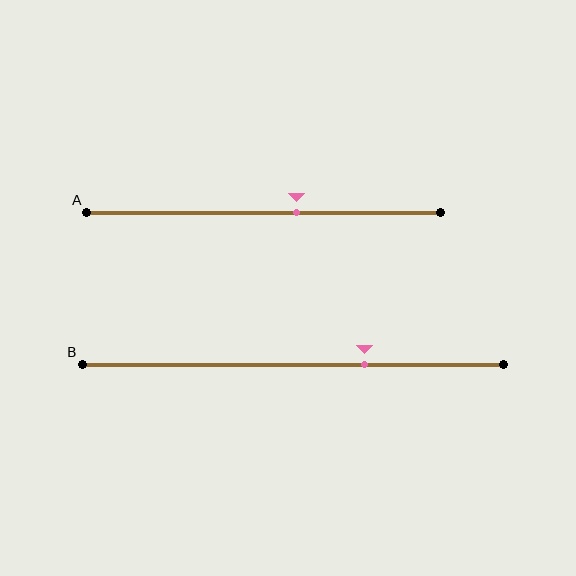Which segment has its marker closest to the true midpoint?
Segment A has its marker closest to the true midpoint.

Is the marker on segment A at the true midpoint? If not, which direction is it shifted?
No, the marker on segment A is shifted to the right by about 9% of the segment length.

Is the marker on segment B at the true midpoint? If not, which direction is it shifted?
No, the marker on segment B is shifted to the right by about 17% of the segment length.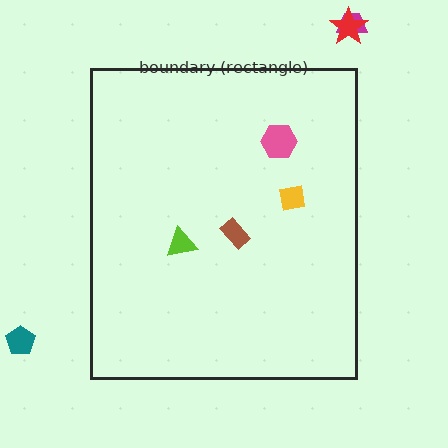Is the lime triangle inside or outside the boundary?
Inside.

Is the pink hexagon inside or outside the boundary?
Inside.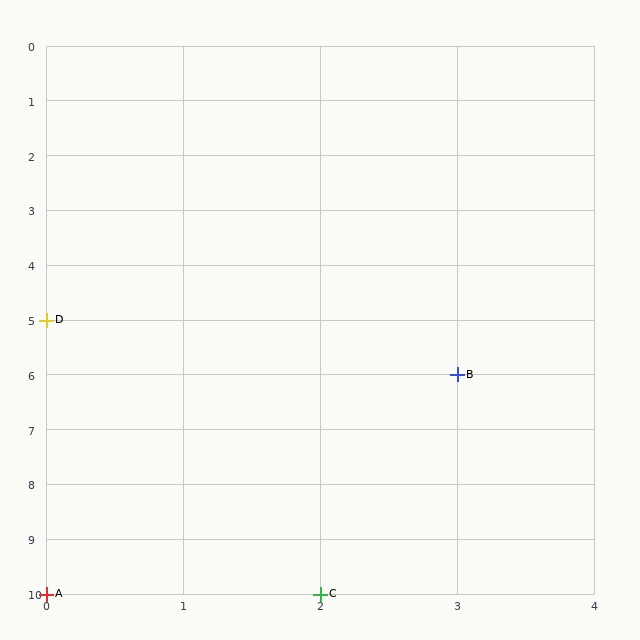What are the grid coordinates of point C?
Point C is at grid coordinates (2, 10).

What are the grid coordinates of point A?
Point A is at grid coordinates (0, 10).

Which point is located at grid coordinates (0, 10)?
Point A is at (0, 10).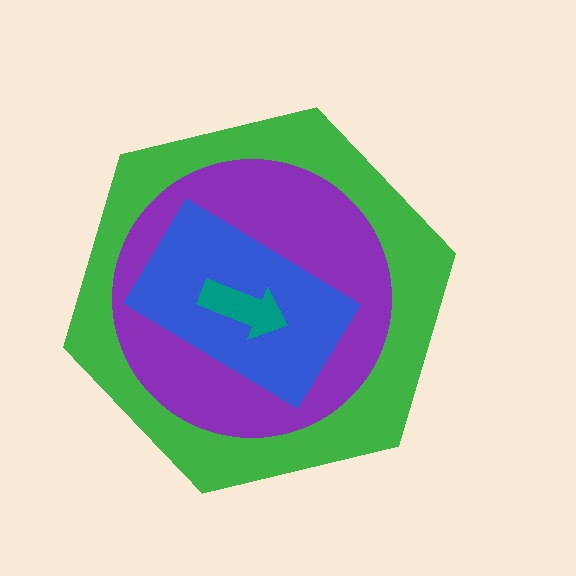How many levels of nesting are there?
4.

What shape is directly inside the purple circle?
The blue rectangle.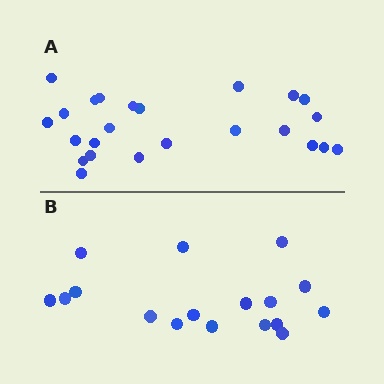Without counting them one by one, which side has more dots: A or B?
Region A (the top region) has more dots.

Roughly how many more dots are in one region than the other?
Region A has roughly 8 or so more dots than region B.